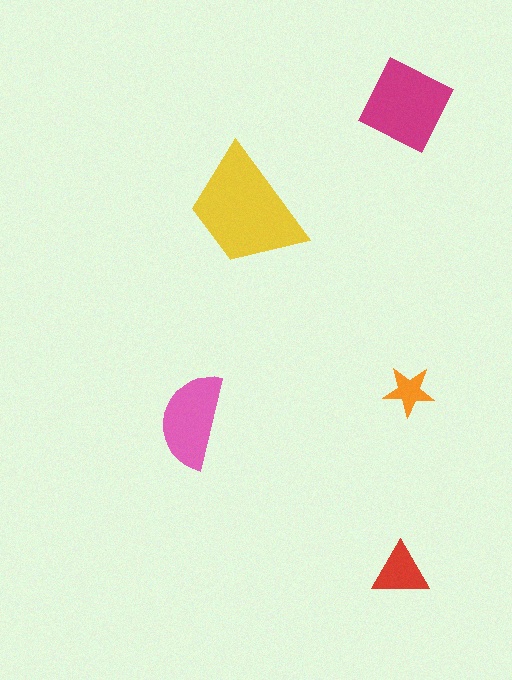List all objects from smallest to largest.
The orange star, the red triangle, the pink semicircle, the magenta diamond, the yellow trapezoid.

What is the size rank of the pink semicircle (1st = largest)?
3rd.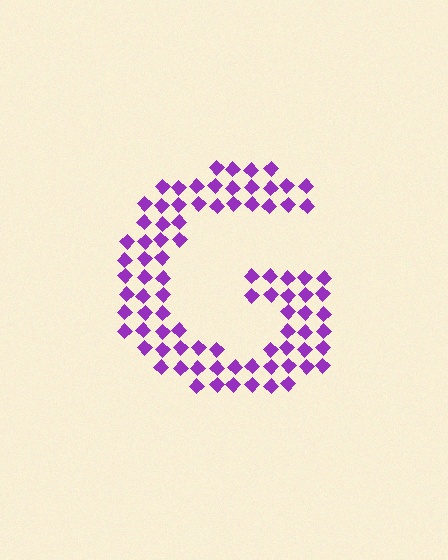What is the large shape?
The large shape is the letter G.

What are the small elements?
The small elements are diamonds.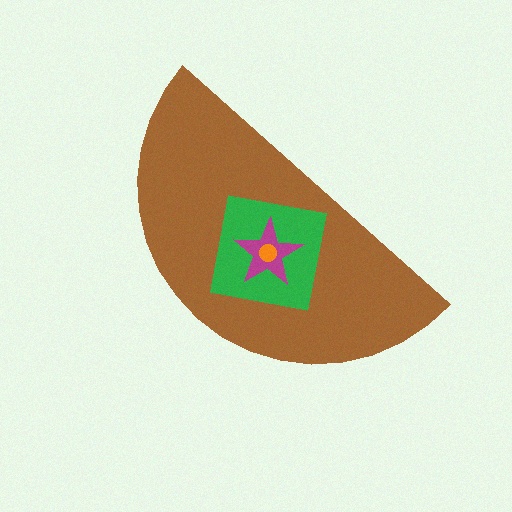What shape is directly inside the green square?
The magenta star.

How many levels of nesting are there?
4.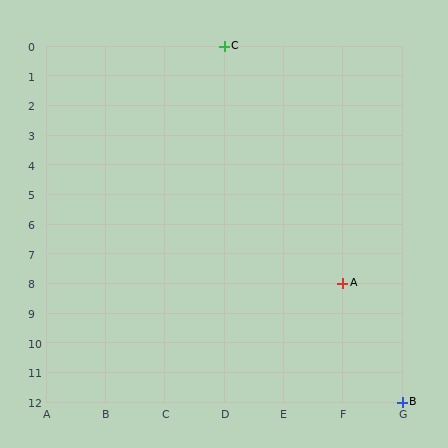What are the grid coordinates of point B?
Point B is at grid coordinates (G, 12).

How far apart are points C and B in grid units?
Points C and B are 3 columns and 12 rows apart (about 12.4 grid units diagonally).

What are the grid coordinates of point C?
Point C is at grid coordinates (D, 0).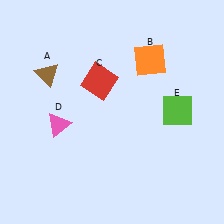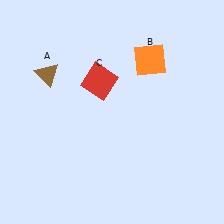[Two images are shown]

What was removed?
The lime square (E), the pink triangle (D) were removed in Image 2.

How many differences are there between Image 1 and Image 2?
There are 2 differences between the two images.